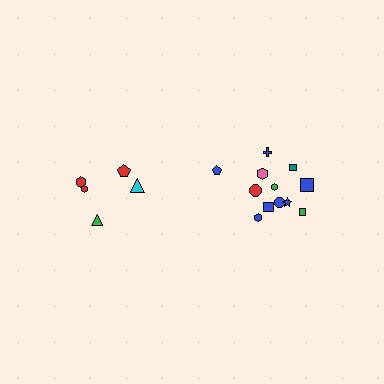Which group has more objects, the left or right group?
The right group.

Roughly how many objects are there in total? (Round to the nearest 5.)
Roughly 15 objects in total.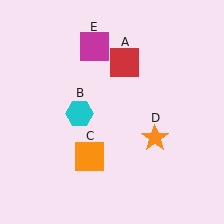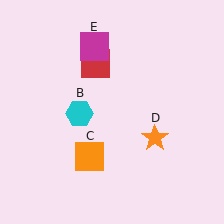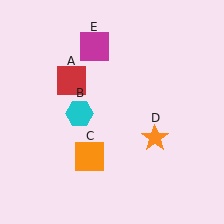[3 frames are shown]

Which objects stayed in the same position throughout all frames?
Cyan hexagon (object B) and orange square (object C) and orange star (object D) and magenta square (object E) remained stationary.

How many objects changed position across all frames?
1 object changed position: red square (object A).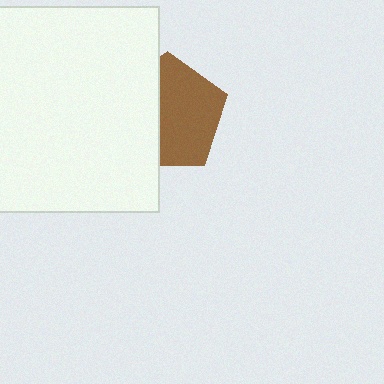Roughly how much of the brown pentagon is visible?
About half of it is visible (roughly 59%).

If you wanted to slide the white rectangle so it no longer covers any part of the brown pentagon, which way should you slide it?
Slide it left — that is the most direct way to separate the two shapes.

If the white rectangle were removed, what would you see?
You would see the complete brown pentagon.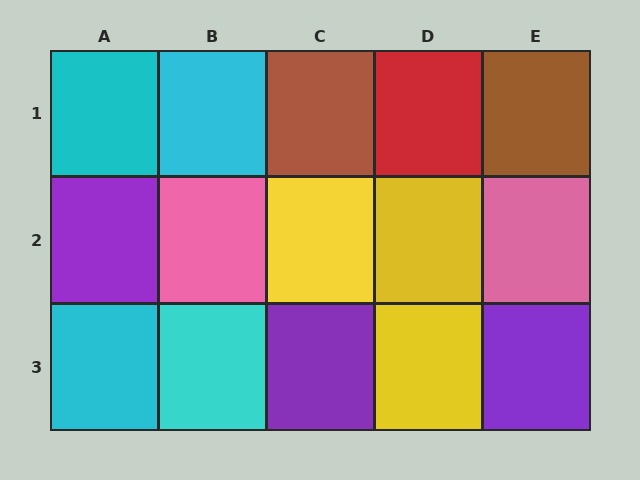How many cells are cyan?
4 cells are cyan.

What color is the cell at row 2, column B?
Pink.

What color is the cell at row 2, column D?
Yellow.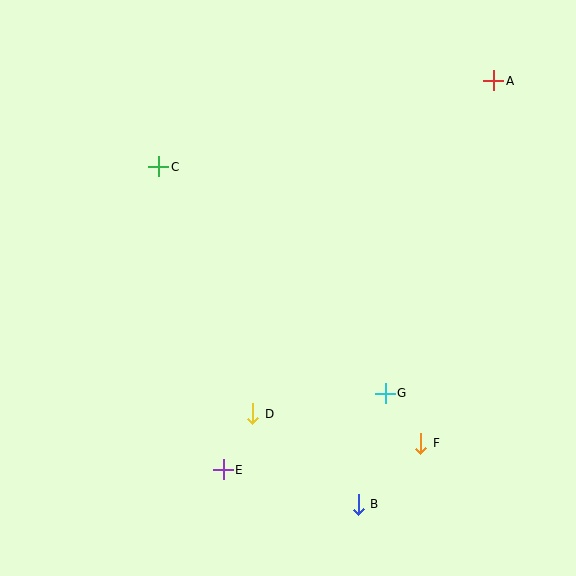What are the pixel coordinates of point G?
Point G is at (385, 393).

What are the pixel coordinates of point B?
Point B is at (358, 504).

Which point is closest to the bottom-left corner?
Point E is closest to the bottom-left corner.